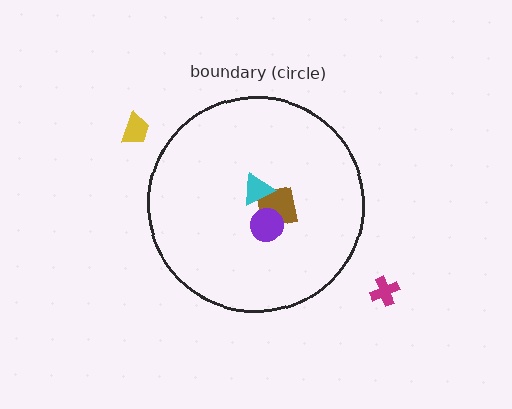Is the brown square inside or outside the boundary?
Inside.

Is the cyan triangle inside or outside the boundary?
Inside.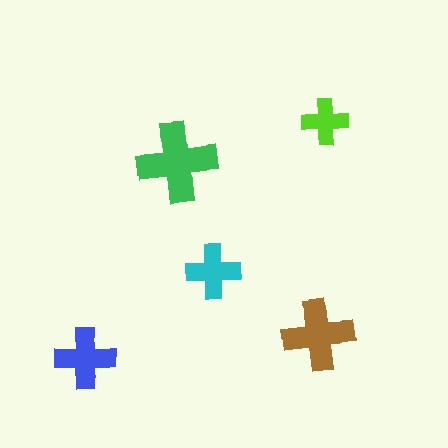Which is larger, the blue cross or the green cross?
The green one.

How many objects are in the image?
There are 5 objects in the image.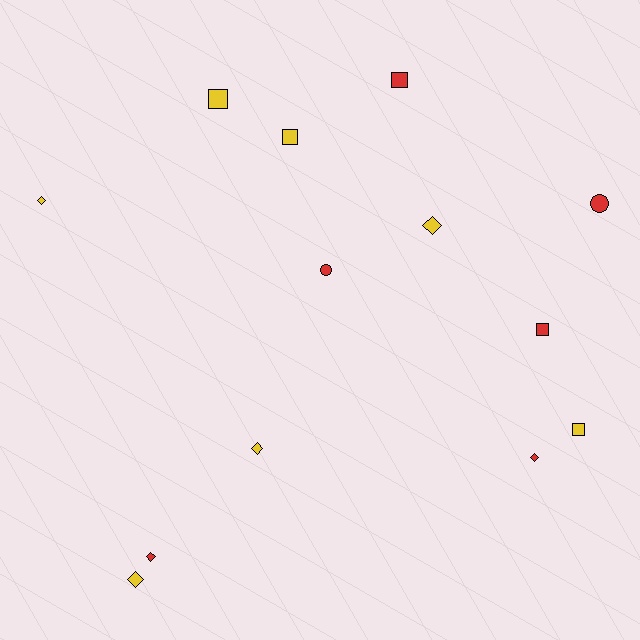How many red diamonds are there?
There are 2 red diamonds.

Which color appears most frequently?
Yellow, with 7 objects.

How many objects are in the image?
There are 13 objects.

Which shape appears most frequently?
Diamond, with 6 objects.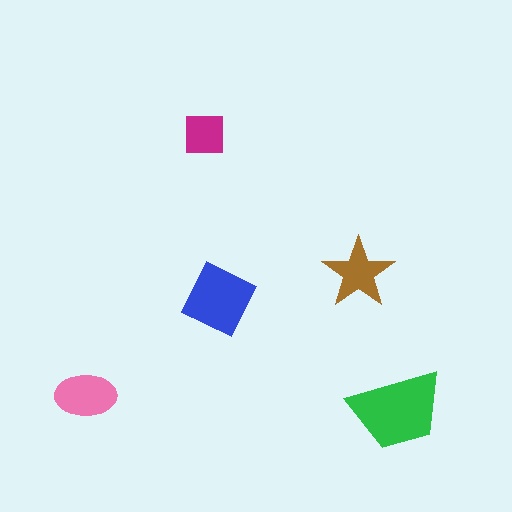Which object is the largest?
The green trapezoid.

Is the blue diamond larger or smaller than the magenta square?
Larger.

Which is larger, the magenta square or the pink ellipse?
The pink ellipse.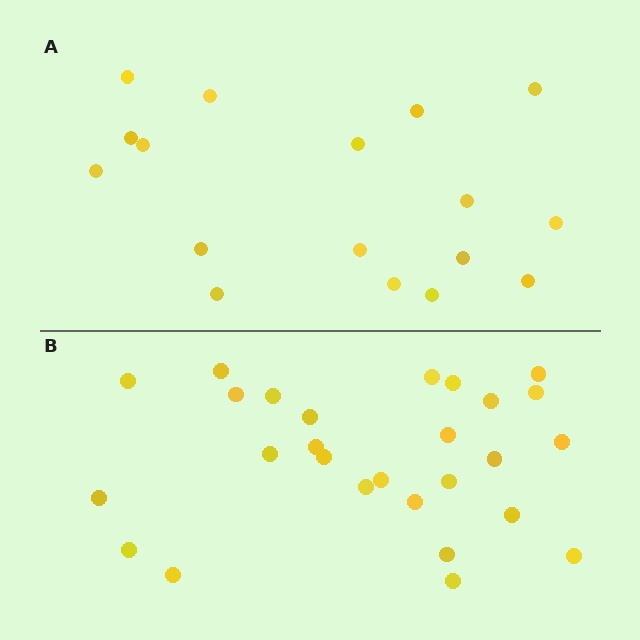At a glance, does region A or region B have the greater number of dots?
Region B (the bottom region) has more dots.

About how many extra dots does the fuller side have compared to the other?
Region B has roughly 10 or so more dots than region A.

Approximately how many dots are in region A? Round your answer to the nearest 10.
About 20 dots. (The exact count is 17, which rounds to 20.)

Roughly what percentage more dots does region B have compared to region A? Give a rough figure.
About 60% more.